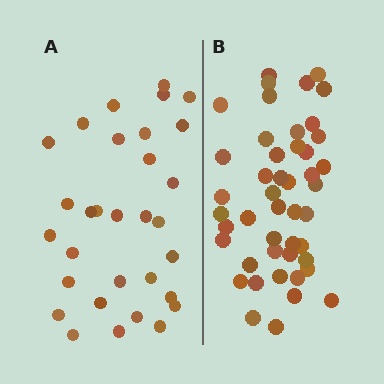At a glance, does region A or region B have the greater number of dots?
Region B (the right region) has more dots.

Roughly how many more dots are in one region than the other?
Region B has approximately 15 more dots than region A.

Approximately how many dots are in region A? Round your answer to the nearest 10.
About 30 dots. (The exact count is 31, which rounds to 30.)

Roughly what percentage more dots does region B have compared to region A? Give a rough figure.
About 50% more.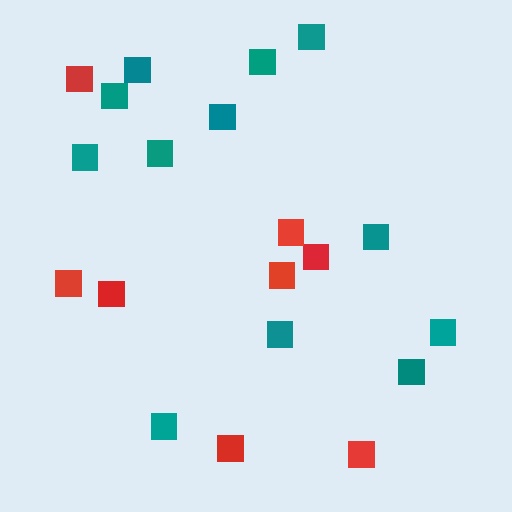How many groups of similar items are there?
There are 2 groups: one group of teal squares (12) and one group of red squares (8).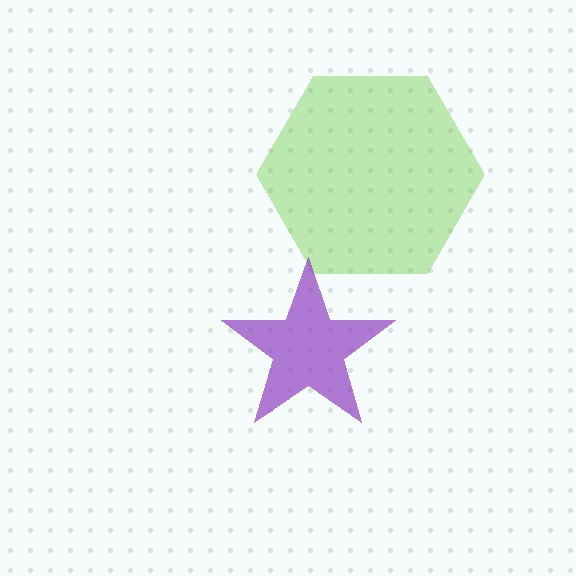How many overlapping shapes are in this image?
There are 2 overlapping shapes in the image.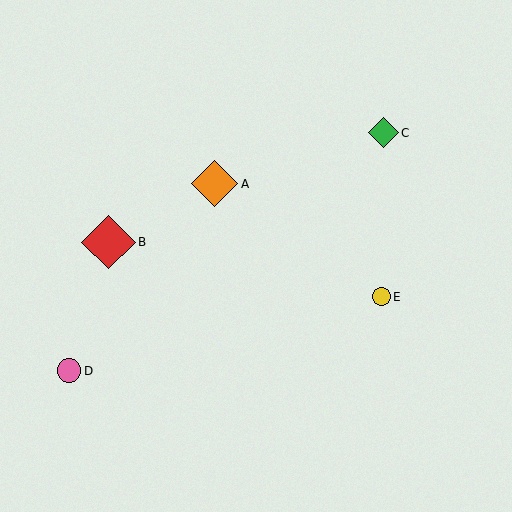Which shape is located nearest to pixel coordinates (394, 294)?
The yellow circle (labeled E) at (381, 297) is nearest to that location.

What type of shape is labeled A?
Shape A is an orange diamond.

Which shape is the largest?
The red diamond (labeled B) is the largest.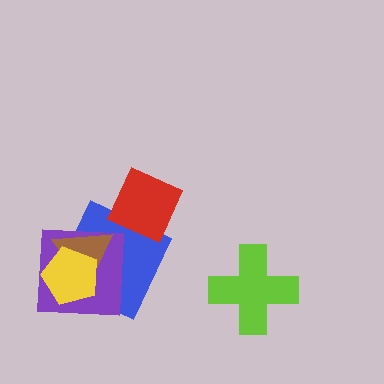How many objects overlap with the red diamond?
1 object overlaps with the red diamond.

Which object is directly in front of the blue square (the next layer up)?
The purple square is directly in front of the blue square.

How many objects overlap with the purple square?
3 objects overlap with the purple square.